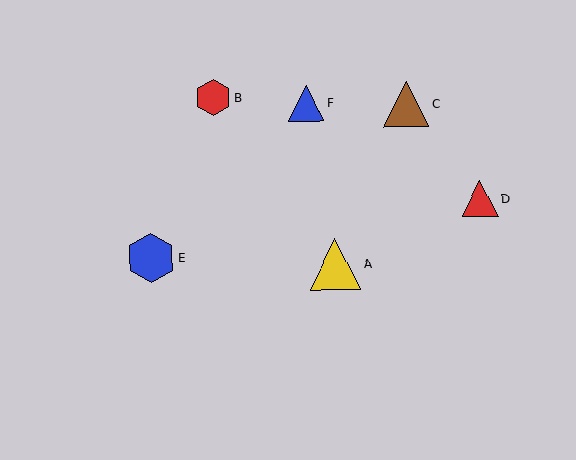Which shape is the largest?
The yellow triangle (labeled A) is the largest.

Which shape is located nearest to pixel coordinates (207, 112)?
The red hexagon (labeled B) at (213, 98) is nearest to that location.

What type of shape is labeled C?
Shape C is a brown triangle.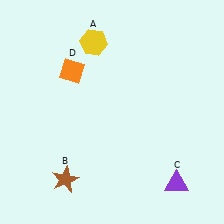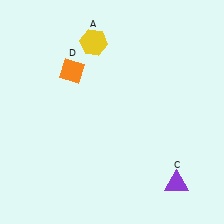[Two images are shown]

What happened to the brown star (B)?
The brown star (B) was removed in Image 2. It was in the bottom-left area of Image 1.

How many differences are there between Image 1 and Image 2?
There is 1 difference between the two images.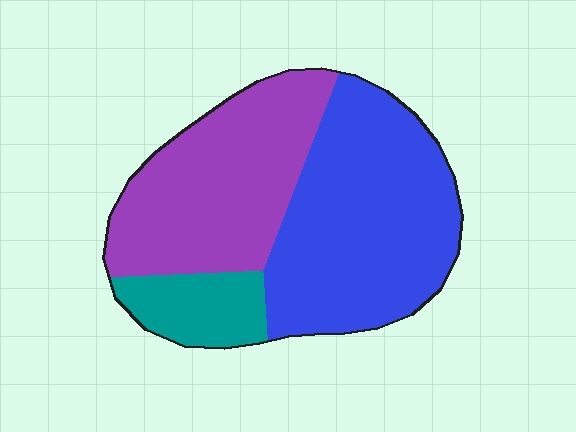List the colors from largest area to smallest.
From largest to smallest: blue, purple, teal.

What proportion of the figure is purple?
Purple covers 39% of the figure.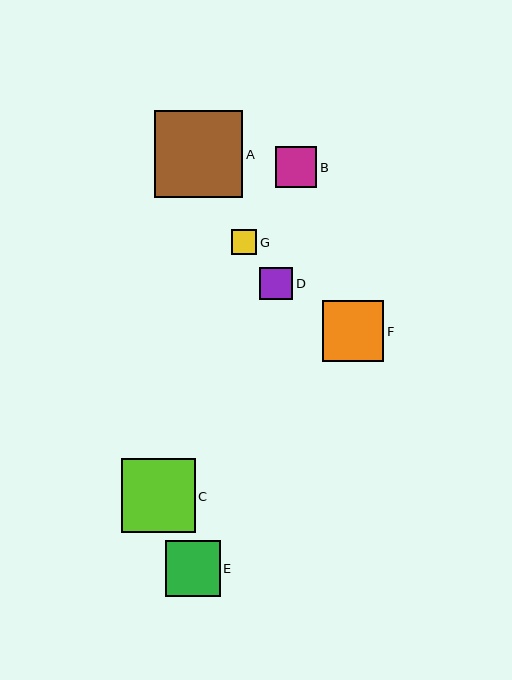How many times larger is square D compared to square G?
Square D is approximately 1.3 times the size of square G.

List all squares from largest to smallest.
From largest to smallest: A, C, F, E, B, D, G.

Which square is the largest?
Square A is the largest with a size of approximately 88 pixels.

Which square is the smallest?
Square G is the smallest with a size of approximately 26 pixels.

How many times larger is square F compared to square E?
Square F is approximately 1.1 times the size of square E.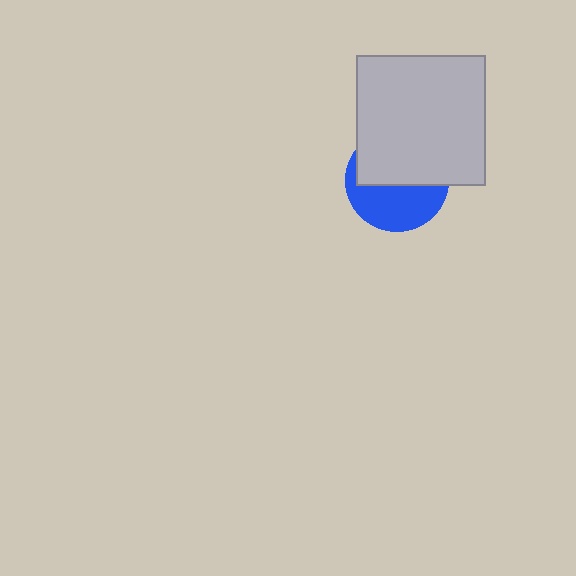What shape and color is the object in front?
The object in front is a light gray square.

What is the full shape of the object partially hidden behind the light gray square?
The partially hidden object is a blue circle.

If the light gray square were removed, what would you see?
You would see the complete blue circle.